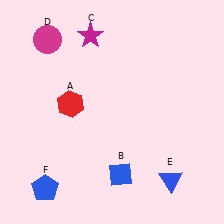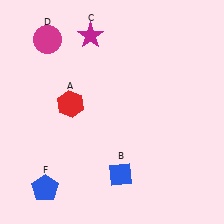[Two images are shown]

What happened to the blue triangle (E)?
The blue triangle (E) was removed in Image 2. It was in the bottom-right area of Image 1.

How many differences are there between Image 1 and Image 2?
There is 1 difference between the two images.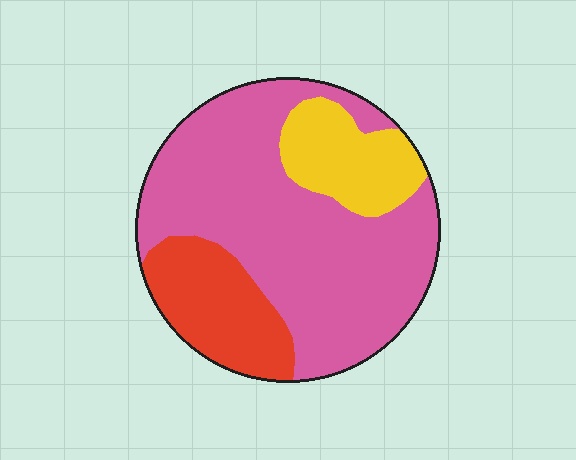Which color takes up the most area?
Pink, at roughly 65%.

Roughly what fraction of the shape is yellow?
Yellow covers roughly 15% of the shape.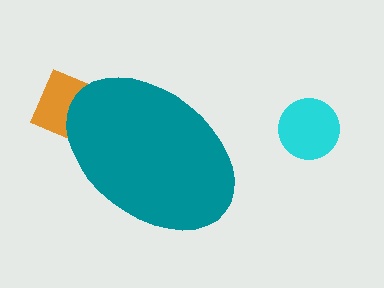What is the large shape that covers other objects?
A teal ellipse.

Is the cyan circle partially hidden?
No, the cyan circle is fully visible.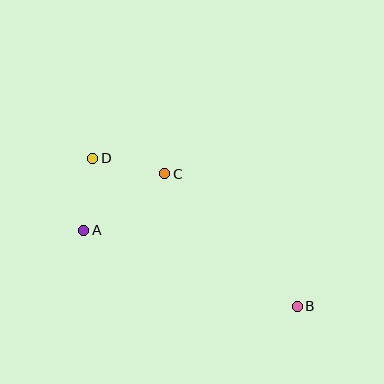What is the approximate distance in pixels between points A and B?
The distance between A and B is approximately 226 pixels.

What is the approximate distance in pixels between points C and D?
The distance between C and D is approximately 74 pixels.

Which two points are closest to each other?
Points A and D are closest to each other.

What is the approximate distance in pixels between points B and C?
The distance between B and C is approximately 187 pixels.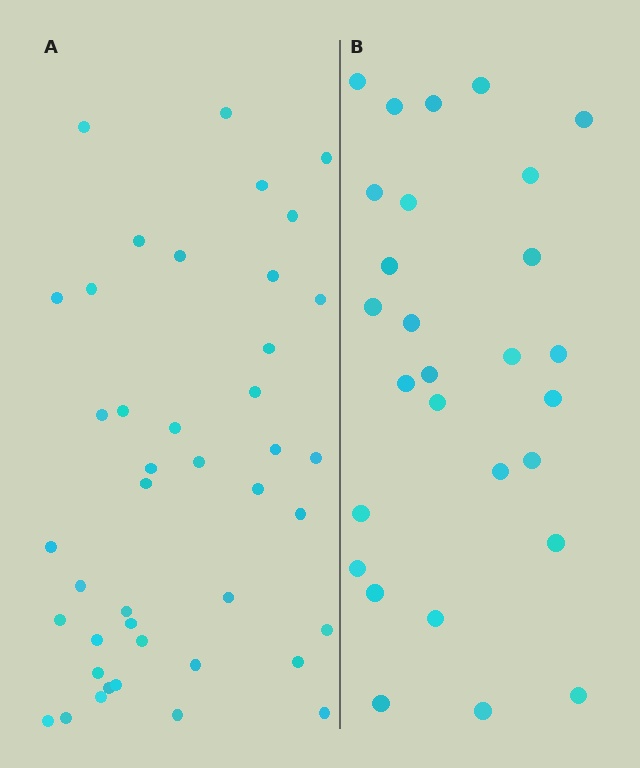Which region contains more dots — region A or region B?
Region A (the left region) has more dots.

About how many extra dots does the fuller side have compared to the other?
Region A has approximately 15 more dots than region B.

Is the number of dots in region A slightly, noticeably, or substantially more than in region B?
Region A has substantially more. The ratio is roughly 1.5 to 1.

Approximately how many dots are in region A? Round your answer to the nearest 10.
About 40 dots. (The exact count is 42, which rounds to 40.)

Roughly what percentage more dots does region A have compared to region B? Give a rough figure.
About 50% more.